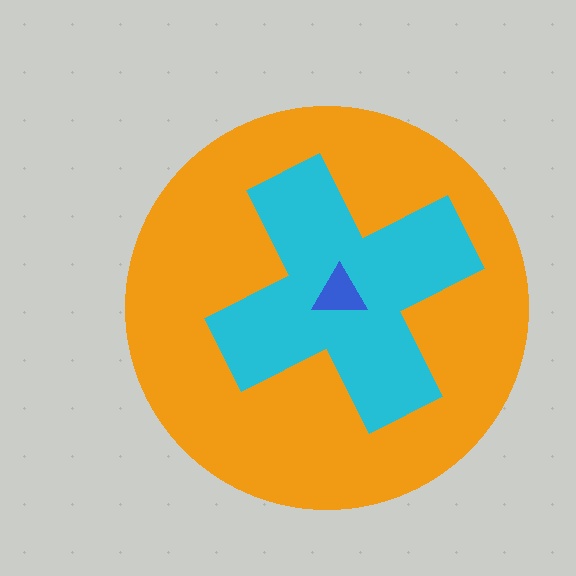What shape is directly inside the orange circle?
The cyan cross.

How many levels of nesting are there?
3.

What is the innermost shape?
The blue triangle.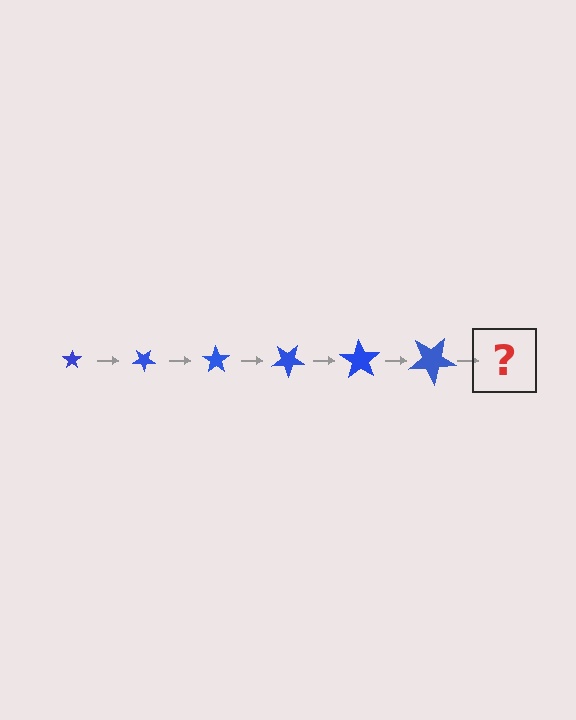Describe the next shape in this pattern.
It should be a star, larger than the previous one and rotated 210 degrees from the start.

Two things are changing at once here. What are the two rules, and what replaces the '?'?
The two rules are that the star grows larger each step and it rotates 35 degrees each step. The '?' should be a star, larger than the previous one and rotated 210 degrees from the start.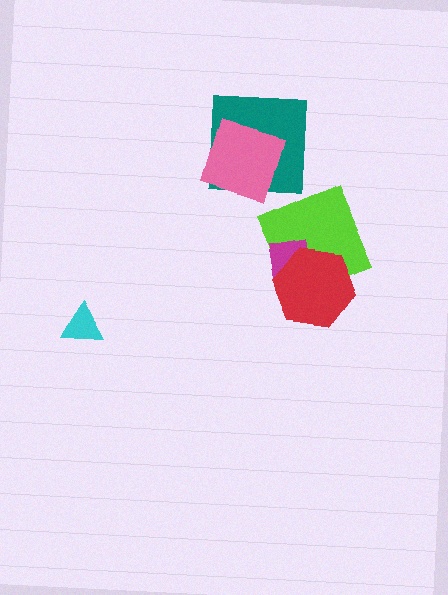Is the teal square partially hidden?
Yes, it is partially covered by another shape.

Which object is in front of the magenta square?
The red hexagon is in front of the magenta square.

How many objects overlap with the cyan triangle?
0 objects overlap with the cyan triangle.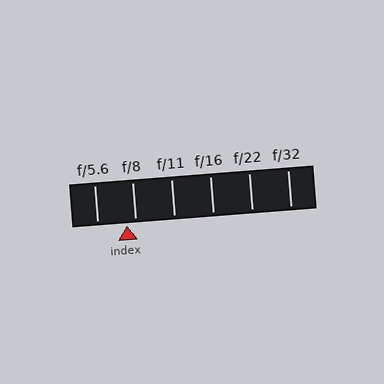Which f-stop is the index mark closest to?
The index mark is closest to f/8.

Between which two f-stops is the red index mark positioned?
The index mark is between f/5.6 and f/8.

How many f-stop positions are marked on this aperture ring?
There are 6 f-stop positions marked.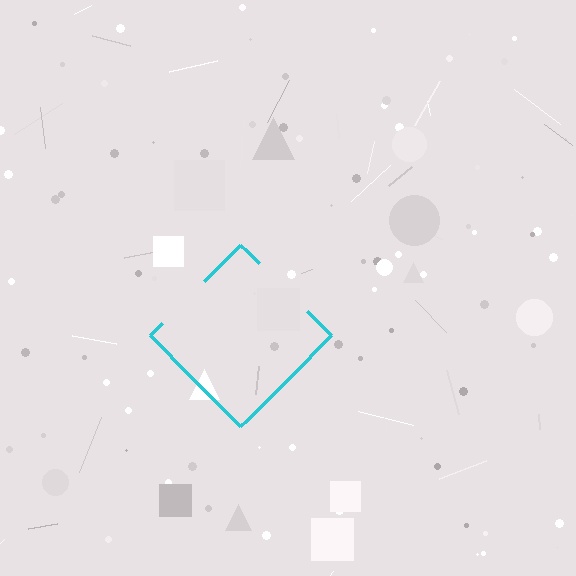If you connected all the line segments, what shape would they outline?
They would outline a diamond.